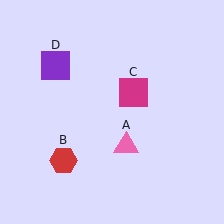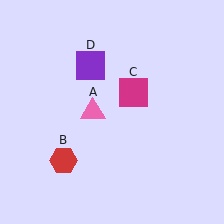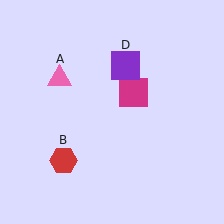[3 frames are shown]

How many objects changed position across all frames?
2 objects changed position: pink triangle (object A), purple square (object D).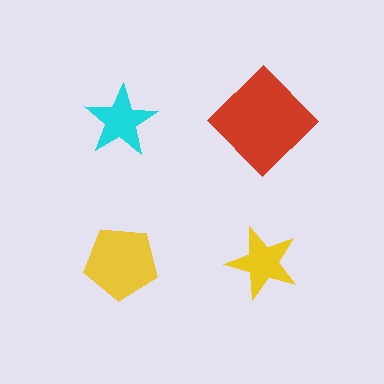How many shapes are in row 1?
2 shapes.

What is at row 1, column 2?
A red diamond.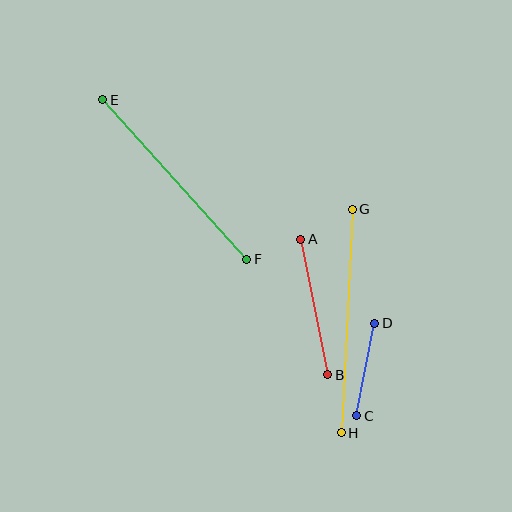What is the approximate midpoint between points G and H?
The midpoint is at approximately (347, 321) pixels.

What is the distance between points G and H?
The distance is approximately 224 pixels.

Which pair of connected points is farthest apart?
Points G and H are farthest apart.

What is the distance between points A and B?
The distance is approximately 138 pixels.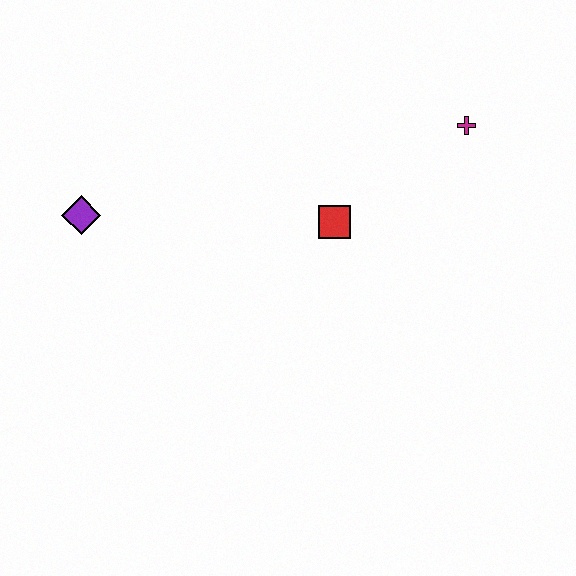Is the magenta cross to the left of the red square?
No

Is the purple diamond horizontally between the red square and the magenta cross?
No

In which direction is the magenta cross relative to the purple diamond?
The magenta cross is to the right of the purple diamond.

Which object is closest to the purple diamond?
The red square is closest to the purple diamond.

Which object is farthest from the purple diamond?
The magenta cross is farthest from the purple diamond.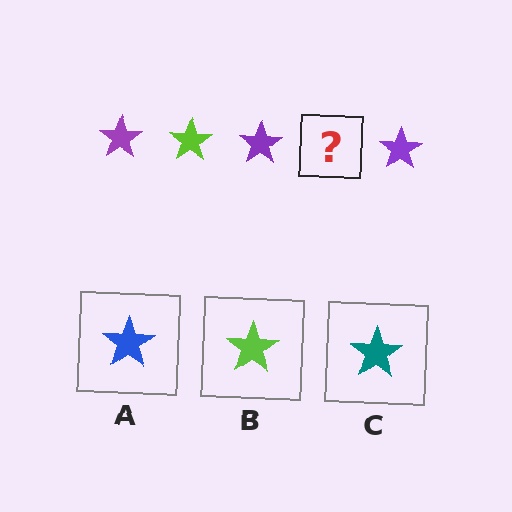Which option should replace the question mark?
Option B.